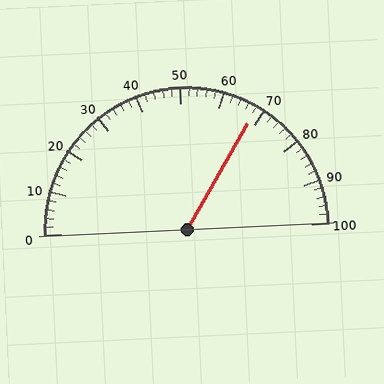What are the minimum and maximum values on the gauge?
The gauge ranges from 0 to 100.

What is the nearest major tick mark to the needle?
The nearest major tick mark is 70.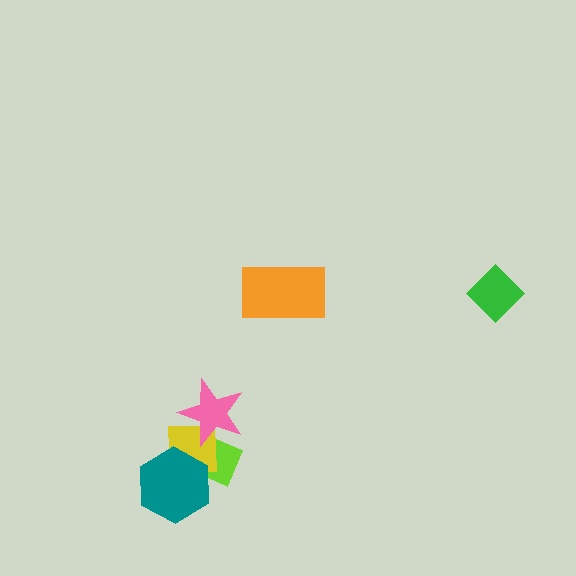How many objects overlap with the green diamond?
0 objects overlap with the green diamond.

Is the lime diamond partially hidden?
Yes, it is partially covered by another shape.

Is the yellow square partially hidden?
Yes, it is partially covered by another shape.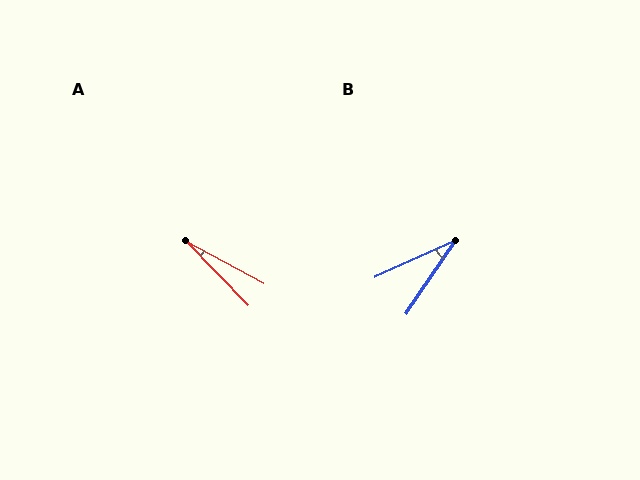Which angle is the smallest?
A, at approximately 17 degrees.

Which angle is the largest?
B, at approximately 32 degrees.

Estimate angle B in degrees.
Approximately 32 degrees.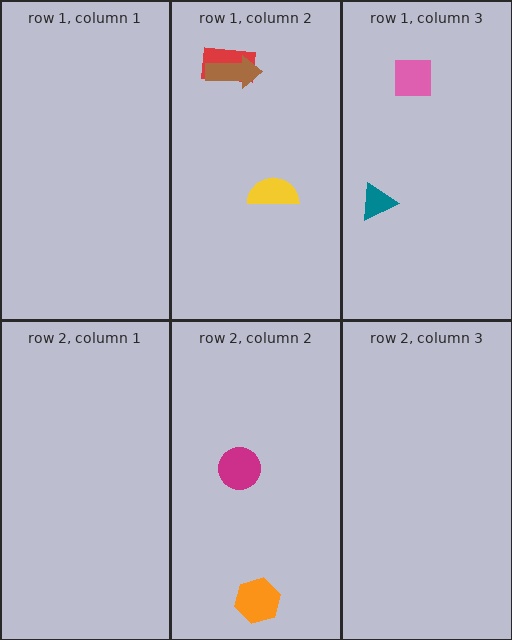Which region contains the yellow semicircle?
The row 1, column 2 region.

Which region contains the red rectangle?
The row 1, column 2 region.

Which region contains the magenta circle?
The row 2, column 2 region.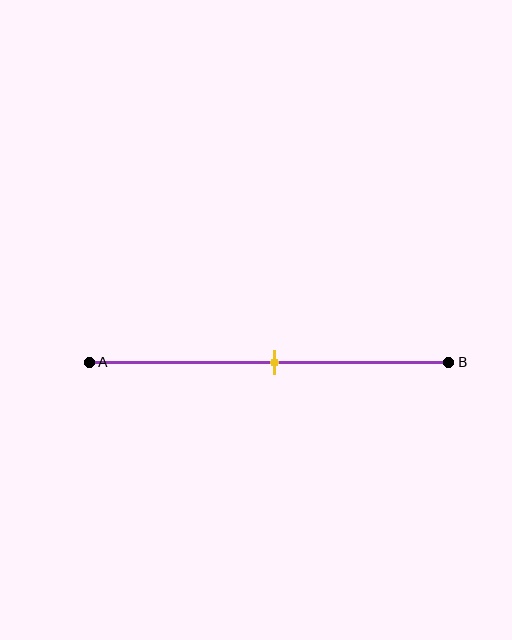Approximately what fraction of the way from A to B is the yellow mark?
The yellow mark is approximately 50% of the way from A to B.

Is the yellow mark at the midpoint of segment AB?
Yes, the mark is approximately at the midpoint.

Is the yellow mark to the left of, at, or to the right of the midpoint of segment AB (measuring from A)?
The yellow mark is approximately at the midpoint of segment AB.